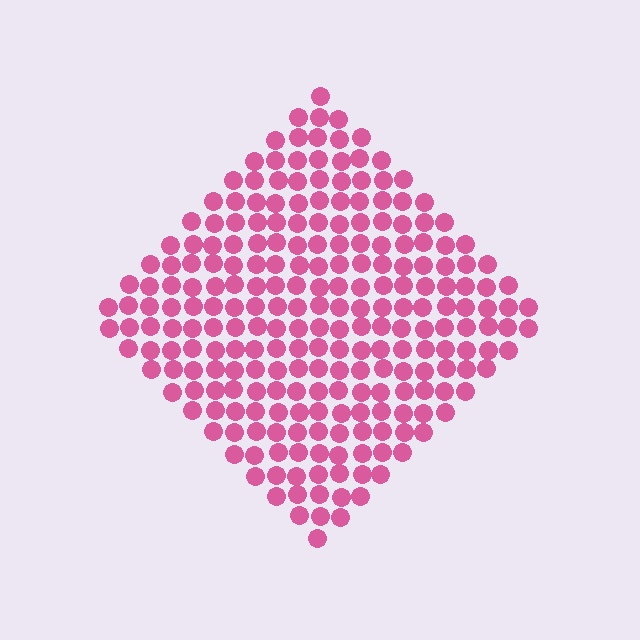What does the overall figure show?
The overall figure shows a diamond.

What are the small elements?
The small elements are circles.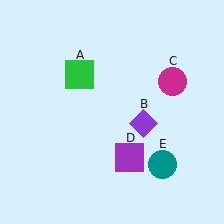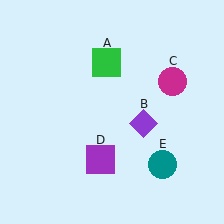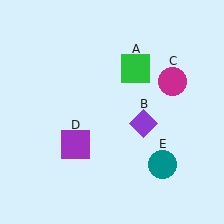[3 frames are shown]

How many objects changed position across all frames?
2 objects changed position: green square (object A), purple square (object D).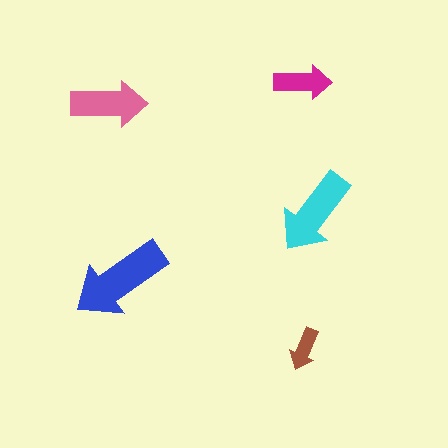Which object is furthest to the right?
The cyan arrow is rightmost.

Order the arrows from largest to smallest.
the blue one, the cyan one, the pink one, the magenta one, the brown one.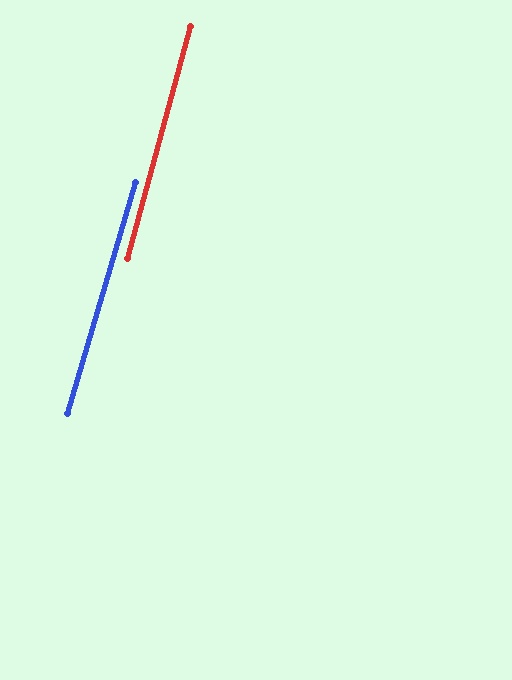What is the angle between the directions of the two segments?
Approximately 1 degree.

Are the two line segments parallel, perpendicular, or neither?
Parallel — their directions differ by only 1.1°.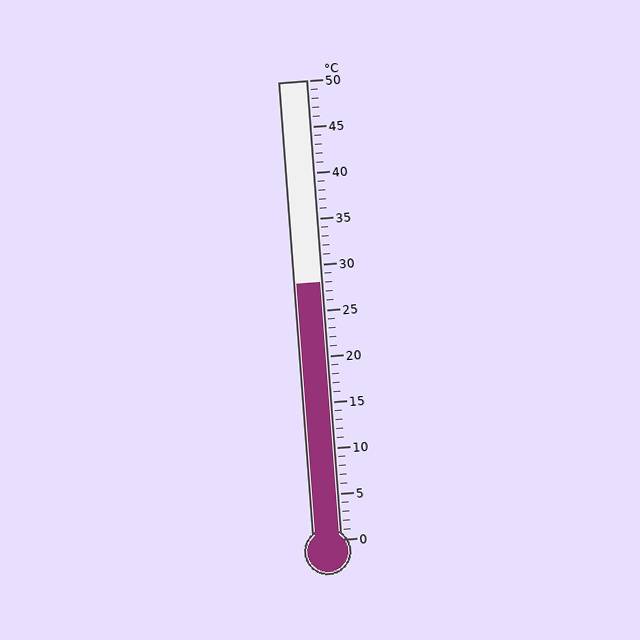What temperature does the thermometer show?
The thermometer shows approximately 28°C.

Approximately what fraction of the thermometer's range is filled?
The thermometer is filled to approximately 55% of its range.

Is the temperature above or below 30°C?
The temperature is below 30°C.